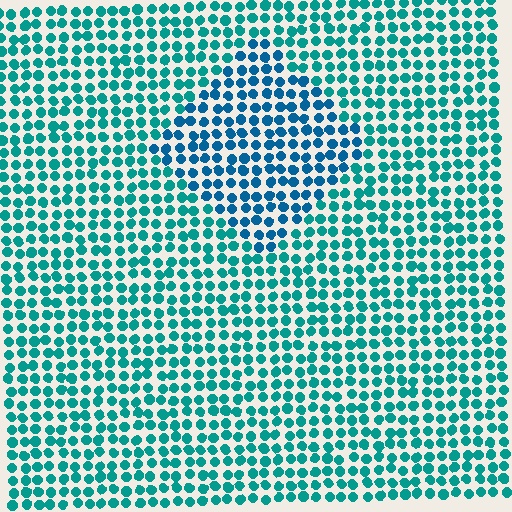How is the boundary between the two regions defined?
The boundary is defined purely by a slight shift in hue (about 27 degrees). Spacing, size, and orientation are identical on both sides.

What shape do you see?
I see a diamond.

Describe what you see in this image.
The image is filled with small teal elements in a uniform arrangement. A diamond-shaped region is visible where the elements are tinted to a slightly different hue, forming a subtle color boundary.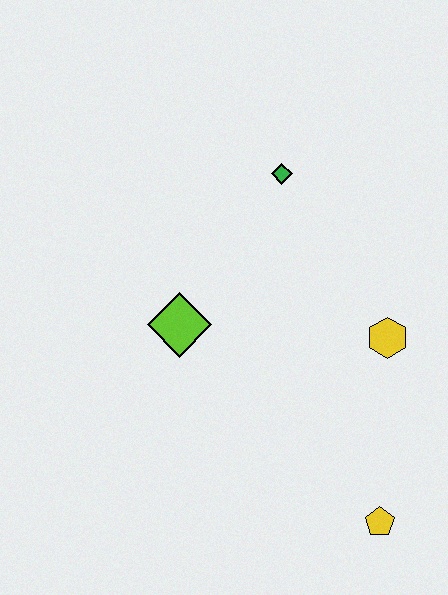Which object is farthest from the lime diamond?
The yellow pentagon is farthest from the lime diamond.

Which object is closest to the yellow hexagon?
The yellow pentagon is closest to the yellow hexagon.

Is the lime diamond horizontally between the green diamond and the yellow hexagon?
No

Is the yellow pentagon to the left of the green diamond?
No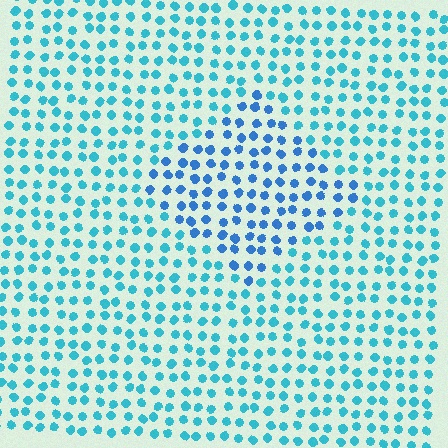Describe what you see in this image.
The image is filled with small cyan elements in a uniform arrangement. A diamond-shaped region is visible where the elements are tinted to a slightly different hue, forming a subtle color boundary.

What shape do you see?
I see a diamond.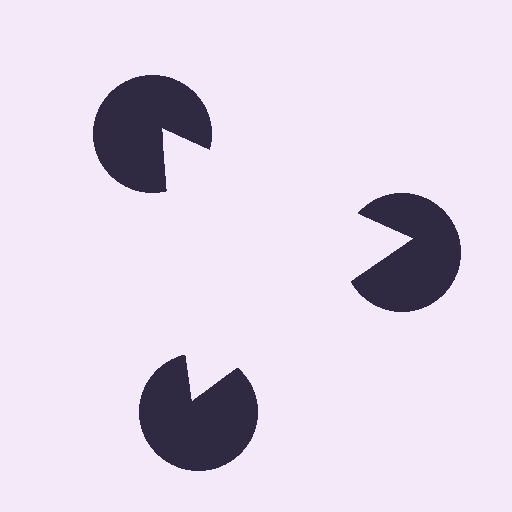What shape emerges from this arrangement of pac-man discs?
An illusory triangle — its edges are inferred from the aligned wedge cuts in the pac-man discs, not physically drawn.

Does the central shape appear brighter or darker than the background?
It typically appears slightly brighter than the background, even though no actual brightness change is drawn.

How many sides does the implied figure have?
3 sides.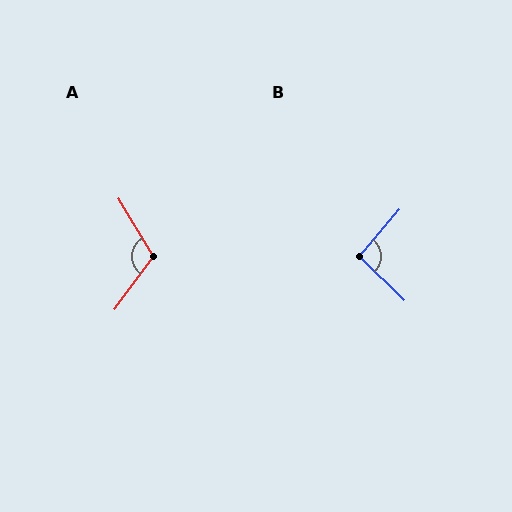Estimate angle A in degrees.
Approximately 113 degrees.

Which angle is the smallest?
B, at approximately 94 degrees.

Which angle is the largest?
A, at approximately 113 degrees.